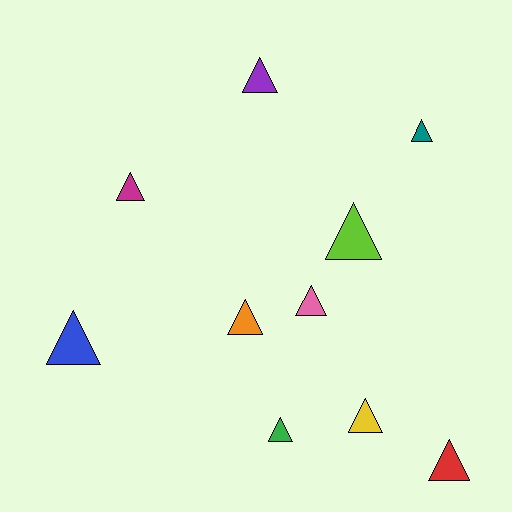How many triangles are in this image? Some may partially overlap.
There are 10 triangles.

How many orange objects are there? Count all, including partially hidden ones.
There is 1 orange object.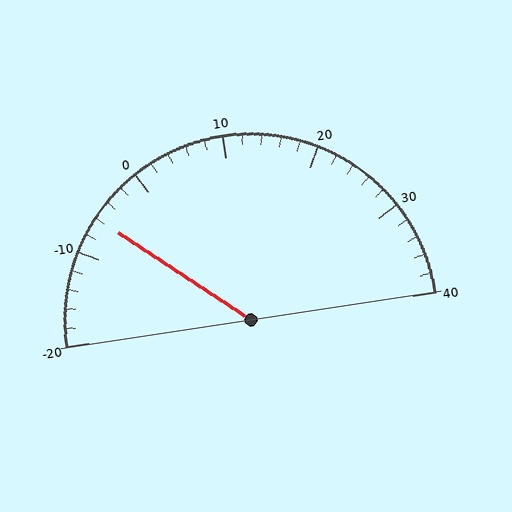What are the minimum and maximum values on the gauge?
The gauge ranges from -20 to 40.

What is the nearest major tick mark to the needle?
The nearest major tick mark is -10.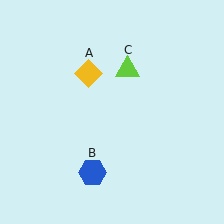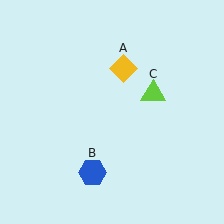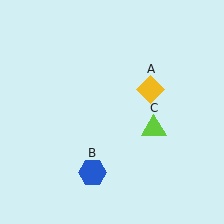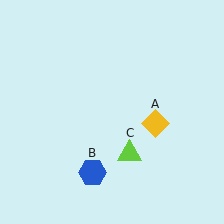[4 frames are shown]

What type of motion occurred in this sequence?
The yellow diamond (object A), lime triangle (object C) rotated clockwise around the center of the scene.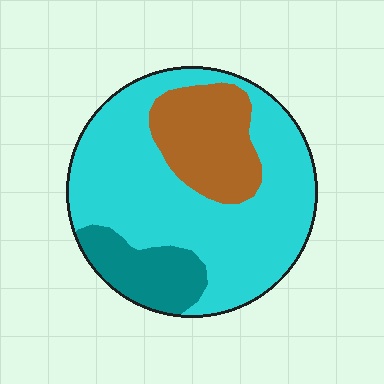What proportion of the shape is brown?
Brown covers roughly 20% of the shape.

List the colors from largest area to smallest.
From largest to smallest: cyan, brown, teal.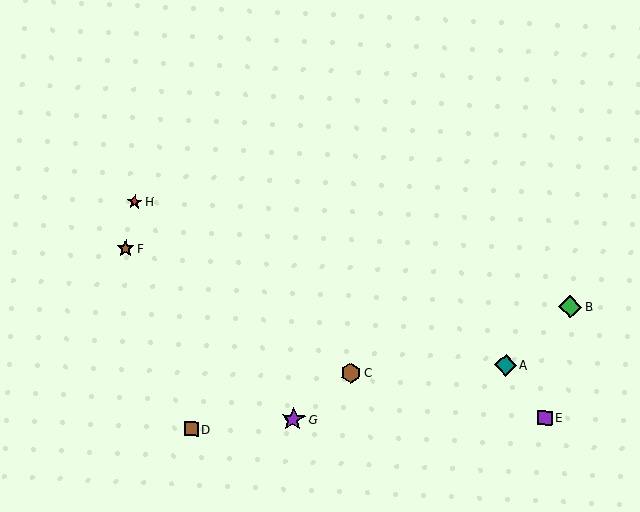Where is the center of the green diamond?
The center of the green diamond is at (570, 307).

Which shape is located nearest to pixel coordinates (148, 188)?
The red star (labeled H) at (135, 202) is nearest to that location.